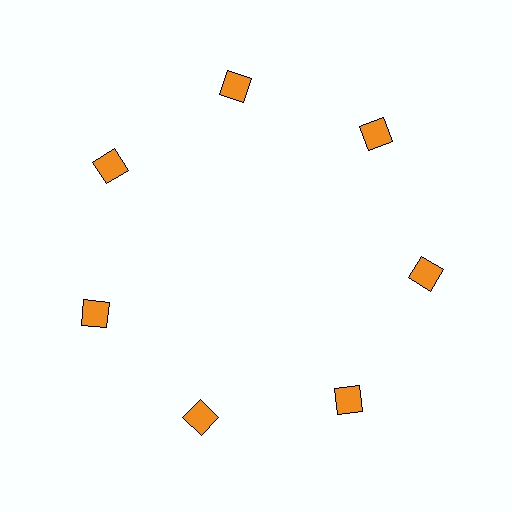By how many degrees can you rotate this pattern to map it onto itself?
The pattern maps onto itself every 51 degrees of rotation.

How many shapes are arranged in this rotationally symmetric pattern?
There are 7 shapes, arranged in 7 groups of 1.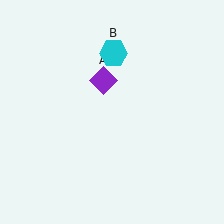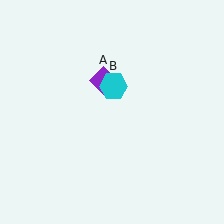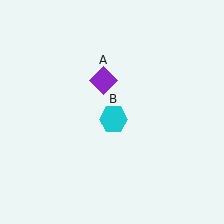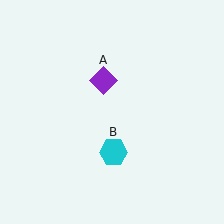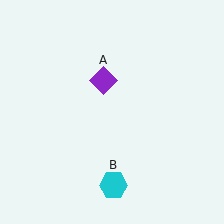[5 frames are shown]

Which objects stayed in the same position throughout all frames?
Purple diamond (object A) remained stationary.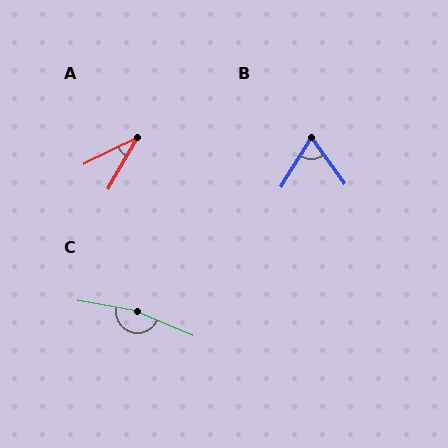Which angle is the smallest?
A, at approximately 34 degrees.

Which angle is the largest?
C, at approximately 167 degrees.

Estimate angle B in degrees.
Approximately 67 degrees.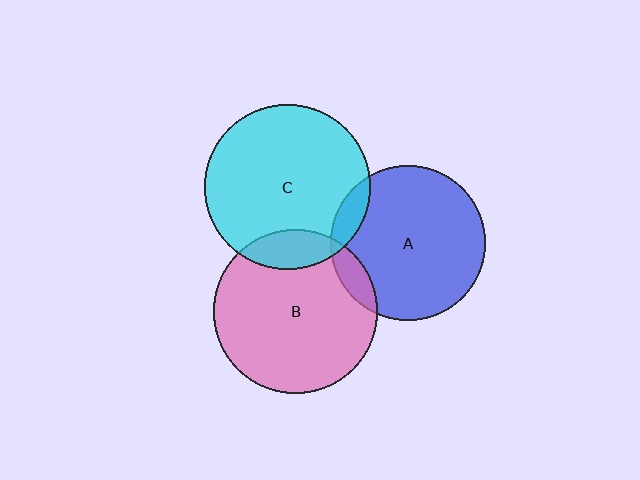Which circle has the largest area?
Circle C (cyan).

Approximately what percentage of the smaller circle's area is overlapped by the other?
Approximately 10%.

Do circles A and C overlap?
Yes.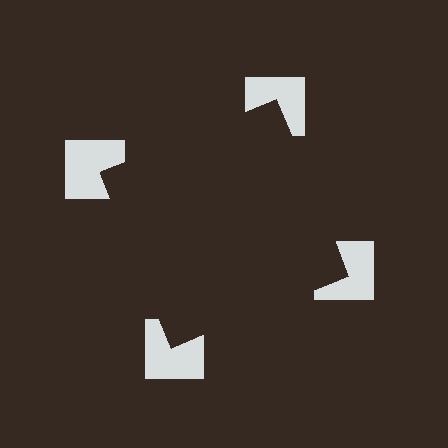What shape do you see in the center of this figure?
An illusory square — its edges are inferred from the aligned wedge cuts in the notched squares, not physically drawn.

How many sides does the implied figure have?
4 sides.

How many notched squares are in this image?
There are 4 — one at each vertex of the illusory square.